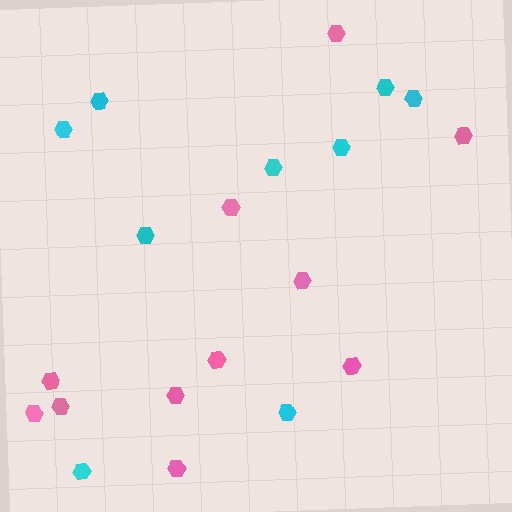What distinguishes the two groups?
There are 2 groups: one group of pink hexagons (11) and one group of cyan hexagons (9).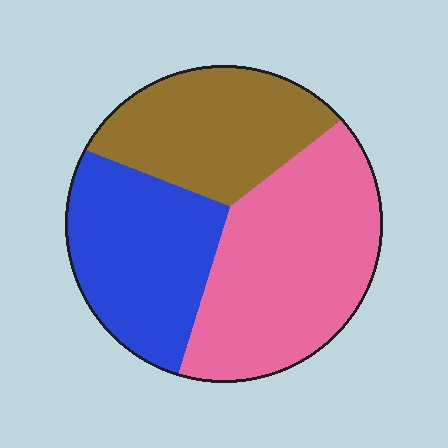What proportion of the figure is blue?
Blue covers roughly 30% of the figure.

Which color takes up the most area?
Pink, at roughly 40%.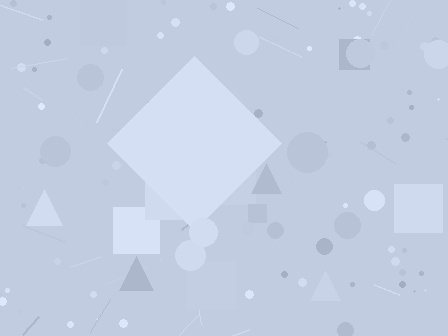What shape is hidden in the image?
A diamond is hidden in the image.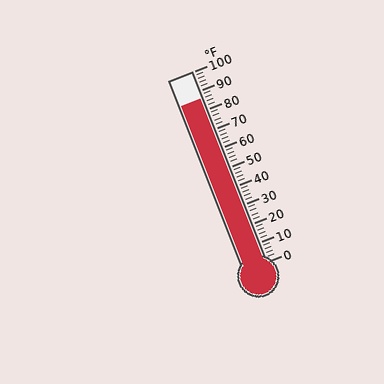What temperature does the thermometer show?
The thermometer shows approximately 86°F.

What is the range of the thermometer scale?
The thermometer scale ranges from 0°F to 100°F.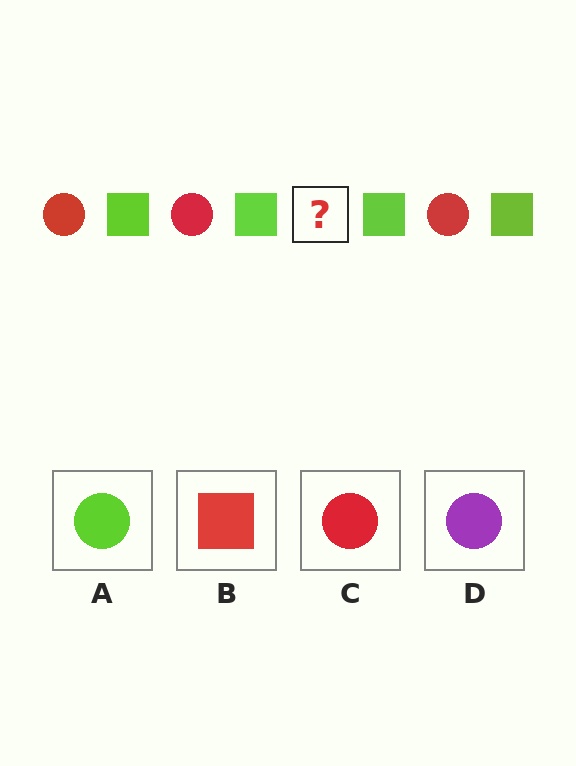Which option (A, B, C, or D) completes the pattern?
C.